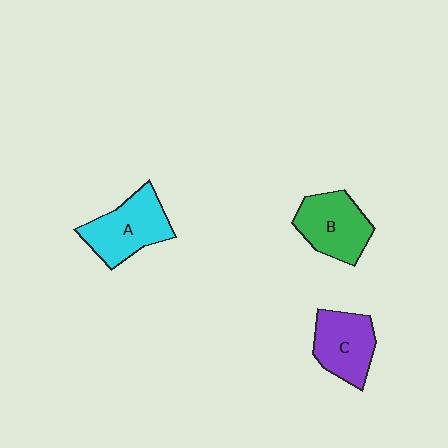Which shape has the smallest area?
Shape C (purple).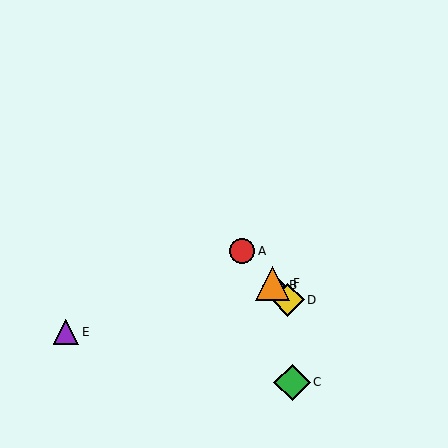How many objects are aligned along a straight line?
4 objects (A, B, D, F) are aligned along a straight line.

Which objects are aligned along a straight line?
Objects A, B, D, F are aligned along a straight line.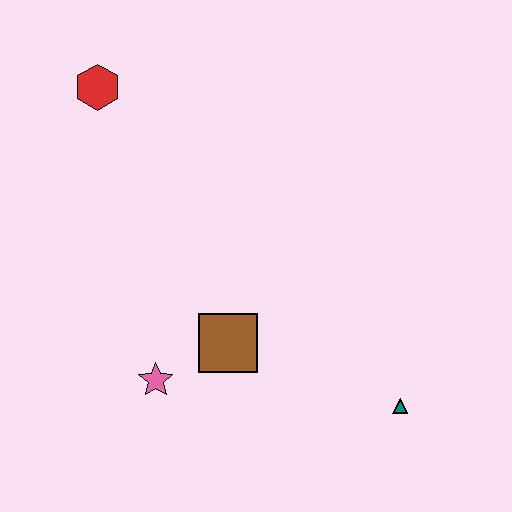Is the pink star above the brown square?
No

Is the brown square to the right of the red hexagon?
Yes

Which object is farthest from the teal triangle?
The red hexagon is farthest from the teal triangle.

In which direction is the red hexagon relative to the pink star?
The red hexagon is above the pink star.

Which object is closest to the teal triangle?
The brown square is closest to the teal triangle.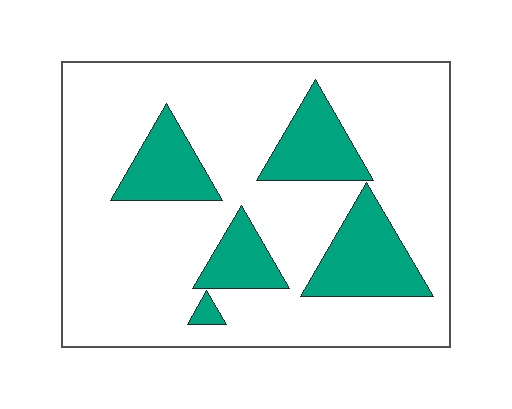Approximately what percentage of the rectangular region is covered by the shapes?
Approximately 20%.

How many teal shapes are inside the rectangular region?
5.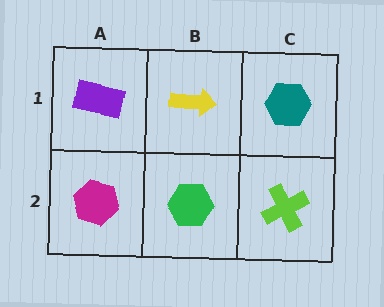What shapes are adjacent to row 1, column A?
A magenta hexagon (row 2, column A), a yellow arrow (row 1, column B).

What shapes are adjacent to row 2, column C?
A teal hexagon (row 1, column C), a green hexagon (row 2, column B).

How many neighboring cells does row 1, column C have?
2.